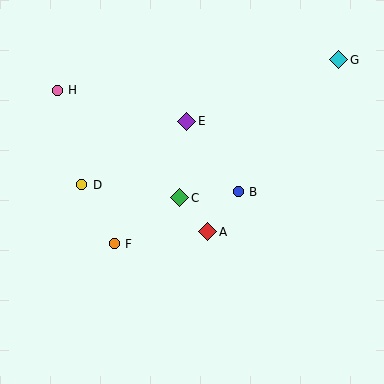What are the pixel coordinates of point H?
Point H is at (57, 90).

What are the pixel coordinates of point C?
Point C is at (180, 198).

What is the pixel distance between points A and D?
The distance between A and D is 134 pixels.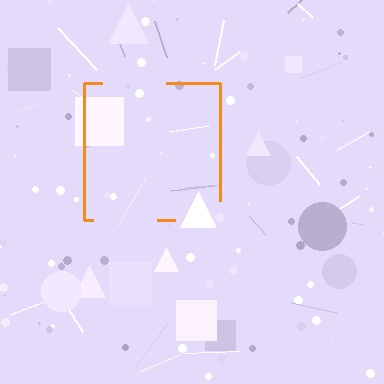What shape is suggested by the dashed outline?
The dashed outline suggests a square.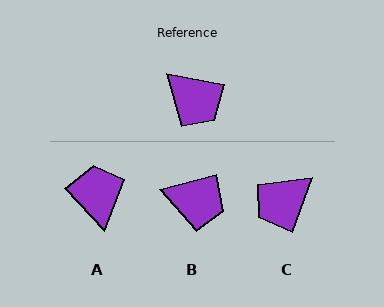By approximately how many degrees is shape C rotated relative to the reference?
Approximately 99 degrees clockwise.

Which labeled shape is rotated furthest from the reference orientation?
A, about 144 degrees away.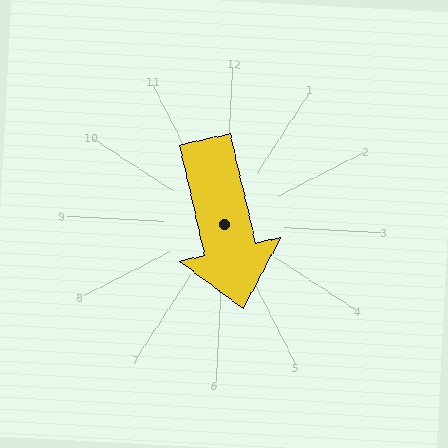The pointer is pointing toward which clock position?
Roughly 5 o'clock.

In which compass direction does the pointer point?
South.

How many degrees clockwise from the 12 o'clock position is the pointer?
Approximately 164 degrees.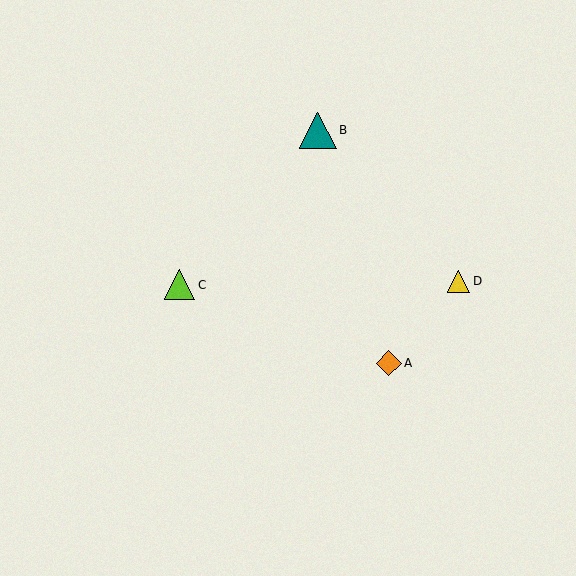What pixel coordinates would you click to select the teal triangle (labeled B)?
Click at (318, 130) to select the teal triangle B.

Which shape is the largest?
The teal triangle (labeled B) is the largest.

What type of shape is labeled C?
Shape C is a lime triangle.